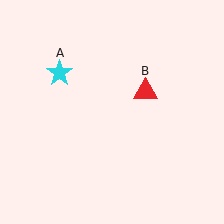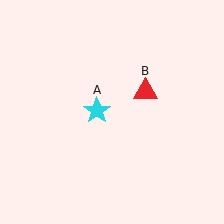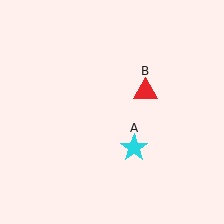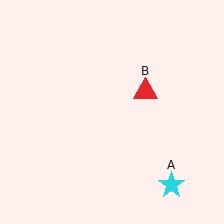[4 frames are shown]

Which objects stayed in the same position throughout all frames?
Red triangle (object B) remained stationary.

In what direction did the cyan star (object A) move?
The cyan star (object A) moved down and to the right.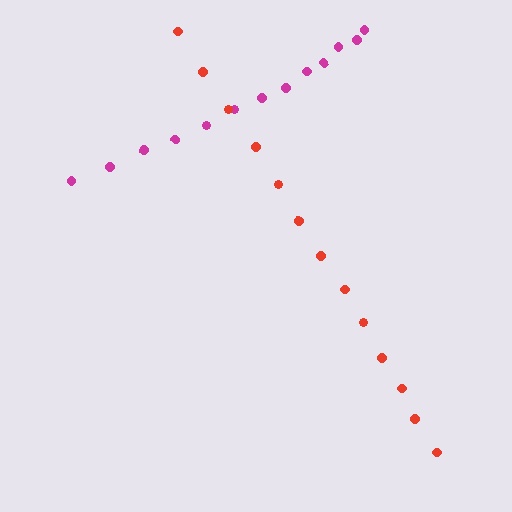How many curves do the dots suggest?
There are 2 distinct paths.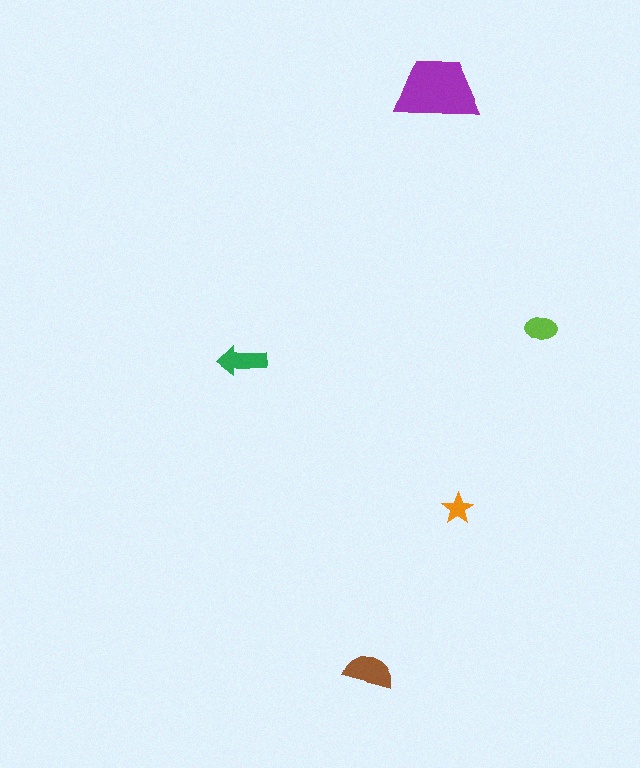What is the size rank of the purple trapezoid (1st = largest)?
1st.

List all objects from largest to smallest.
The purple trapezoid, the brown semicircle, the green arrow, the lime ellipse, the orange star.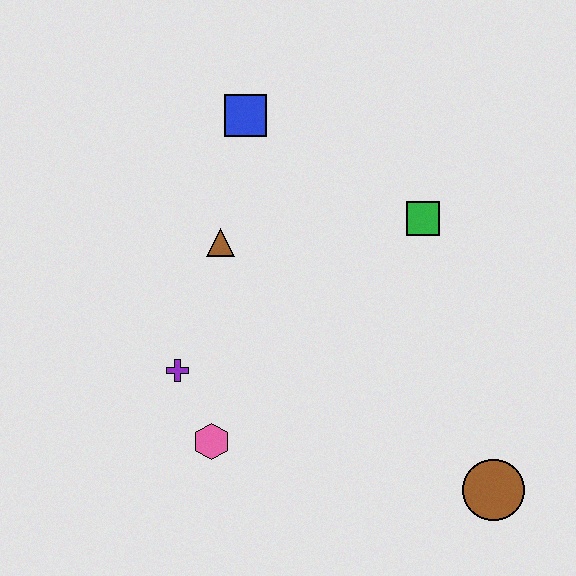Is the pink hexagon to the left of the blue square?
Yes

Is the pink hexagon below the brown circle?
No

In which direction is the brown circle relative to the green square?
The brown circle is below the green square.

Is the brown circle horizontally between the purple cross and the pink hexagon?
No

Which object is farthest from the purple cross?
The brown circle is farthest from the purple cross.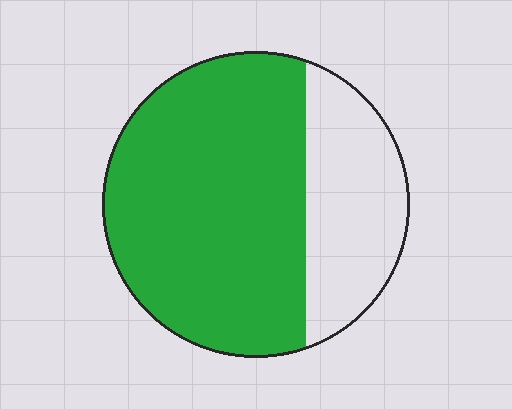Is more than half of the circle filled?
Yes.